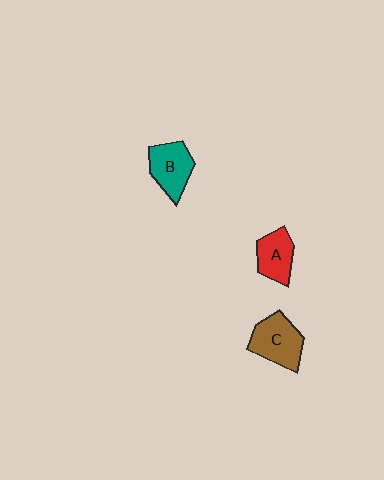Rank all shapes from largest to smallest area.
From largest to smallest: C (brown), B (teal), A (red).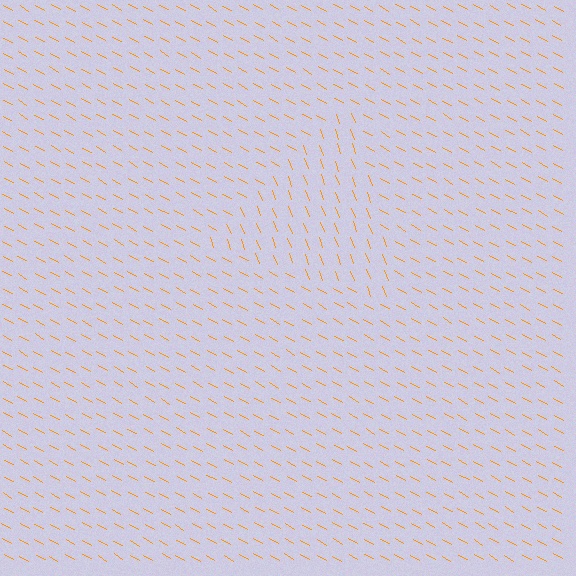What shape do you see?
I see a triangle.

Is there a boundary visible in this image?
Yes, there is a texture boundary formed by a change in line orientation.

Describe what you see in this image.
The image is filled with small orange line segments. A triangle region in the image has lines oriented differently from the surrounding lines, creating a visible texture boundary.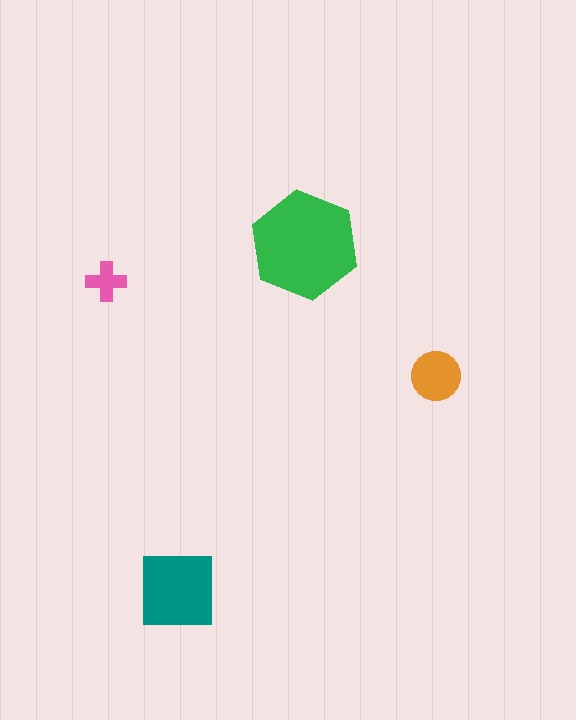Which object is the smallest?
The pink cross.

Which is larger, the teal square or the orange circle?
The teal square.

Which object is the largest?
The green hexagon.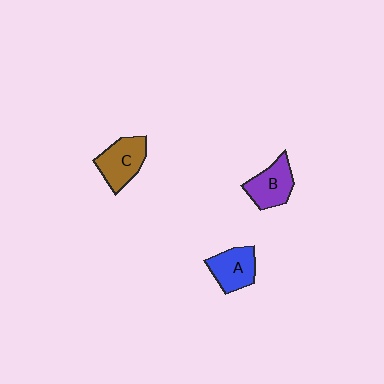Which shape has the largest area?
Shape C (brown).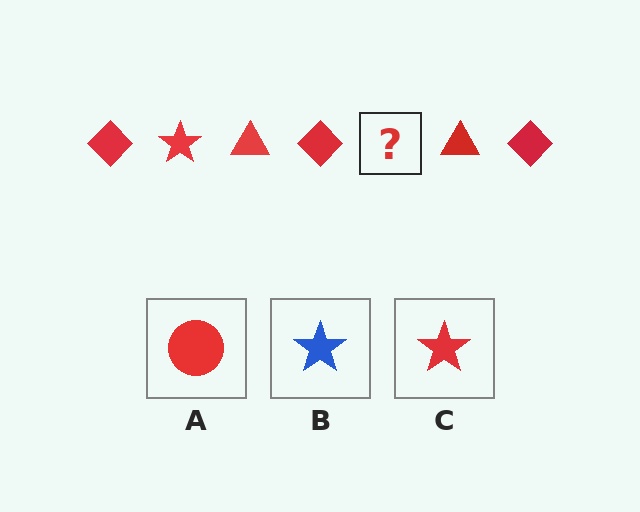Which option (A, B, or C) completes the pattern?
C.